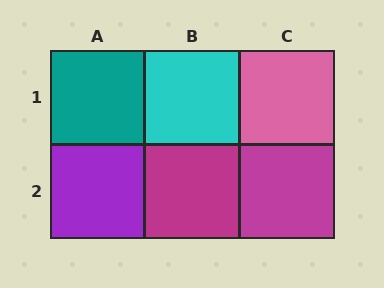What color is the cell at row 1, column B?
Cyan.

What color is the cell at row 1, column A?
Teal.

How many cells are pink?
1 cell is pink.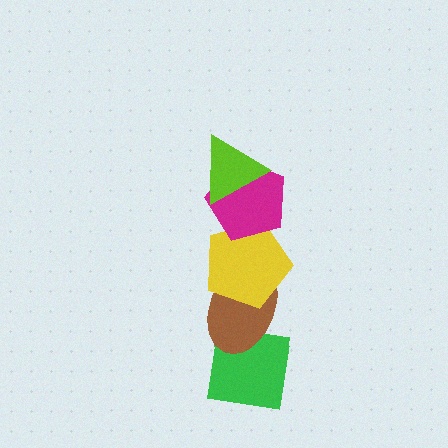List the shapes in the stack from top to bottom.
From top to bottom: the lime triangle, the magenta pentagon, the yellow pentagon, the brown ellipse, the green square.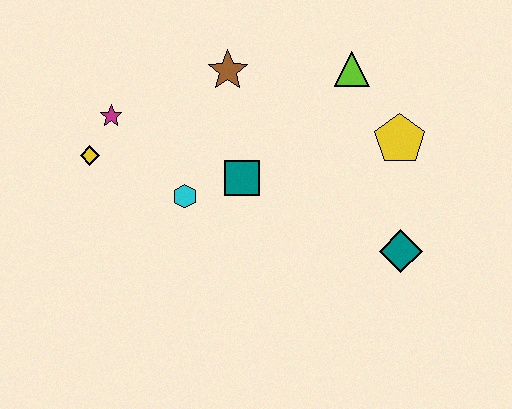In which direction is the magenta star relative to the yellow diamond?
The magenta star is above the yellow diamond.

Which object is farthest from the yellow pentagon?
The yellow diamond is farthest from the yellow pentagon.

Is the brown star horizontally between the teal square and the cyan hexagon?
Yes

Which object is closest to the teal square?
The cyan hexagon is closest to the teal square.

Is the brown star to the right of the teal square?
No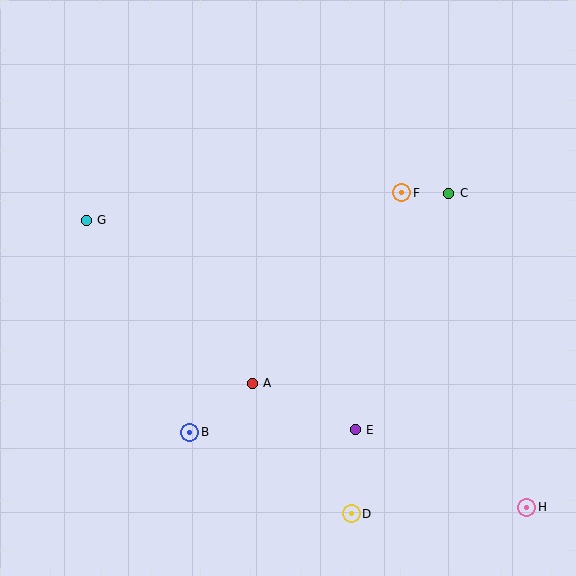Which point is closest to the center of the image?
Point A at (252, 383) is closest to the center.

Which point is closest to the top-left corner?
Point G is closest to the top-left corner.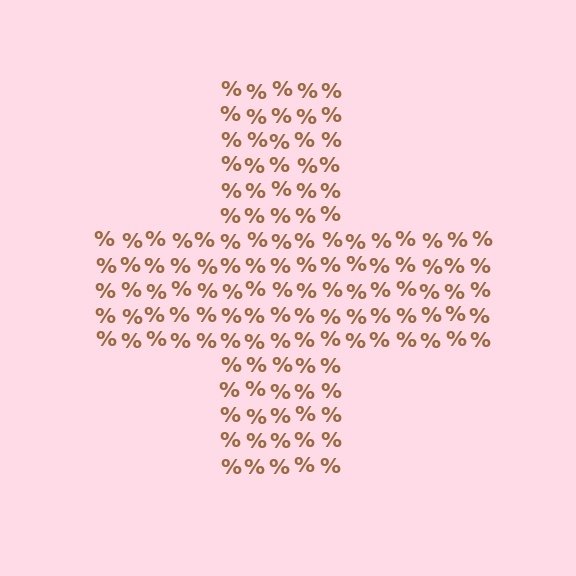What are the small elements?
The small elements are percent signs.